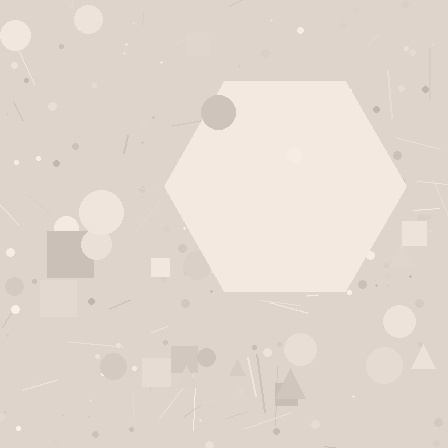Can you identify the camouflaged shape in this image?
The camouflaged shape is a hexagon.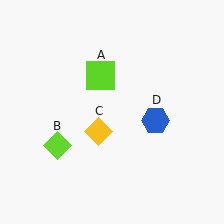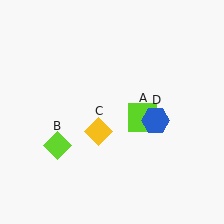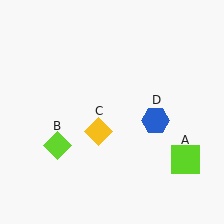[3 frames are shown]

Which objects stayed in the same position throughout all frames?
Lime diamond (object B) and yellow diamond (object C) and blue hexagon (object D) remained stationary.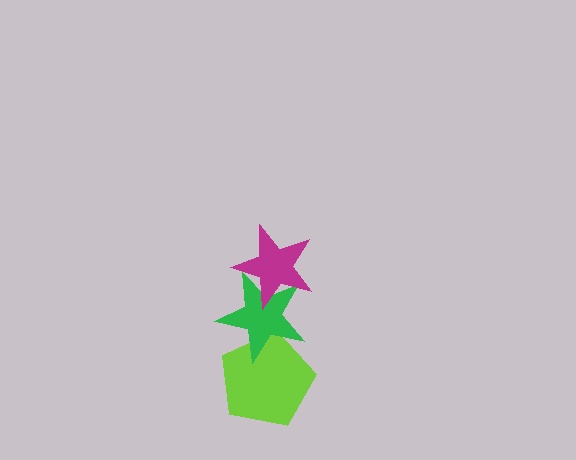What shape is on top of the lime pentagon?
The green star is on top of the lime pentagon.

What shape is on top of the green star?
The magenta star is on top of the green star.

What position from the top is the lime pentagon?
The lime pentagon is 3rd from the top.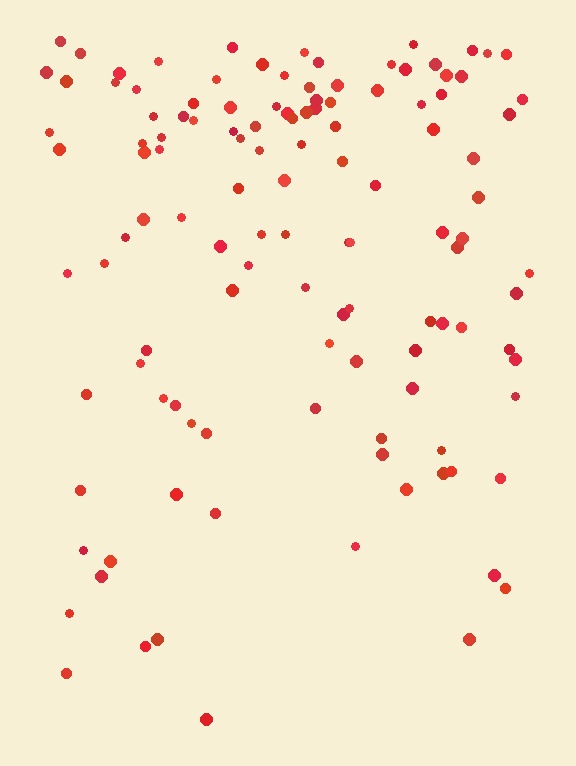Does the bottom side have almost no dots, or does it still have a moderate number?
Still a moderate number, just noticeably fewer than the top.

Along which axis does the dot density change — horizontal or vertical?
Vertical.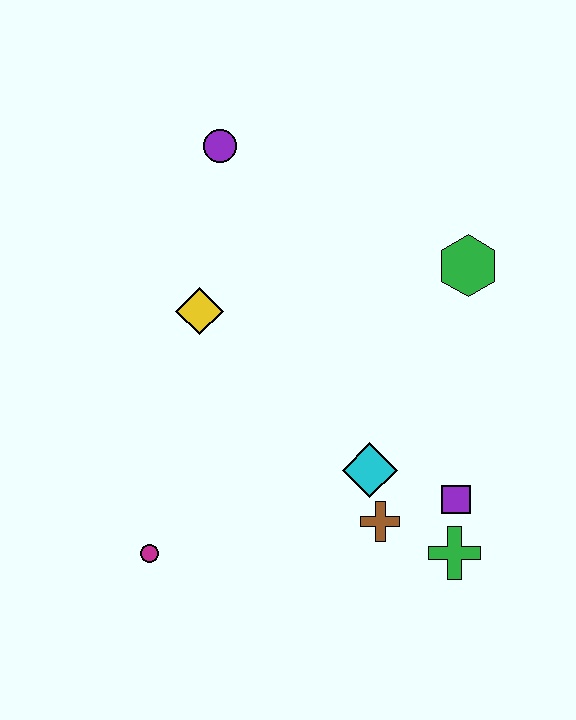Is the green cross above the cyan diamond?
No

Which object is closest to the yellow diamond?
The purple circle is closest to the yellow diamond.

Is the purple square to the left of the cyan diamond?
No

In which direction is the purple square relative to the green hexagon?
The purple square is below the green hexagon.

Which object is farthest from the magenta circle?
The green hexagon is farthest from the magenta circle.